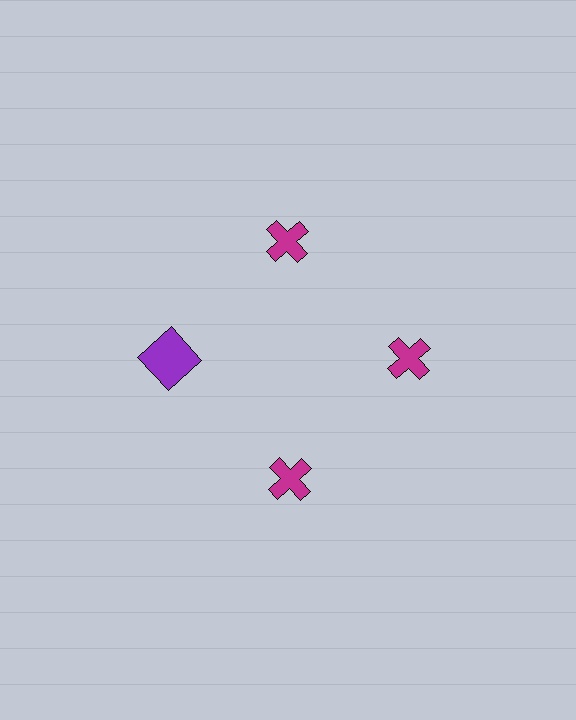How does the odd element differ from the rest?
It differs in both color (purple instead of magenta) and shape (square instead of cross).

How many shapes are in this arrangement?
There are 4 shapes arranged in a ring pattern.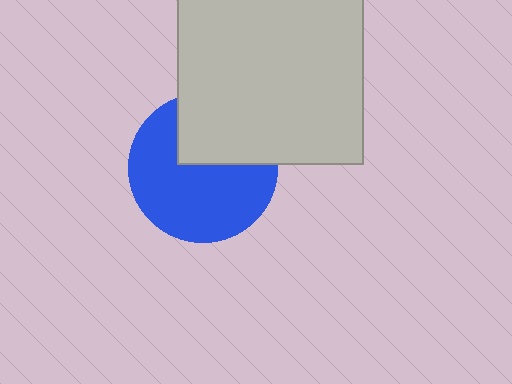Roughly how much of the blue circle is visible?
Most of it is visible (roughly 66%).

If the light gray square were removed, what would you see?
You would see the complete blue circle.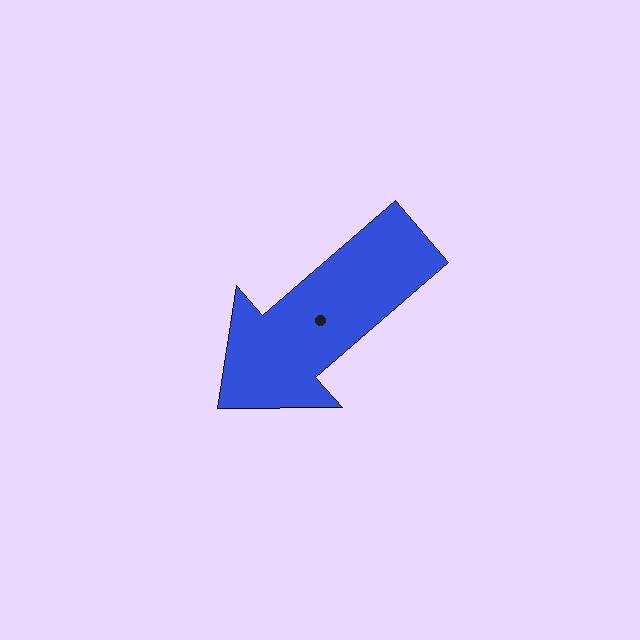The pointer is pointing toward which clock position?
Roughly 8 o'clock.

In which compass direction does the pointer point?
Southwest.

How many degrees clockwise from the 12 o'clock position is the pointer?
Approximately 229 degrees.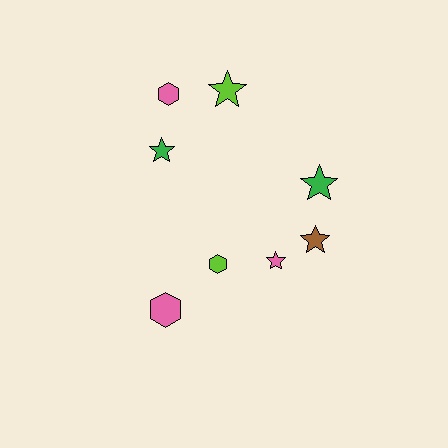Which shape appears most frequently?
Star, with 5 objects.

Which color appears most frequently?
Pink, with 3 objects.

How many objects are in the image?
There are 8 objects.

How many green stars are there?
There are 2 green stars.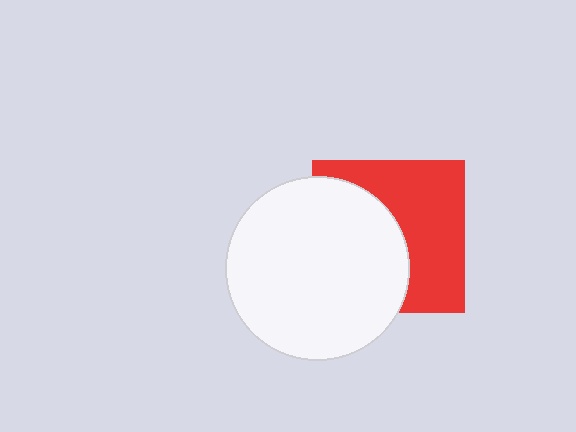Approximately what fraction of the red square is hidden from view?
Roughly 49% of the red square is hidden behind the white circle.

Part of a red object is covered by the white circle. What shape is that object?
It is a square.